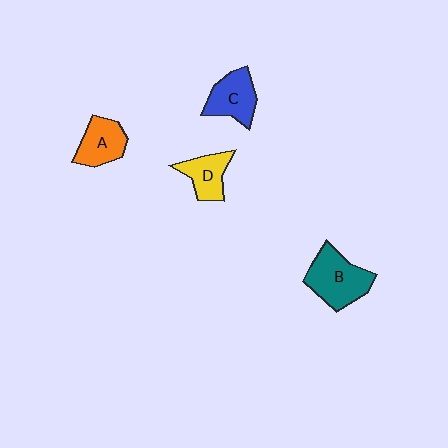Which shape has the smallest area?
Shape D (yellow).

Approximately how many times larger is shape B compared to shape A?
Approximately 1.5 times.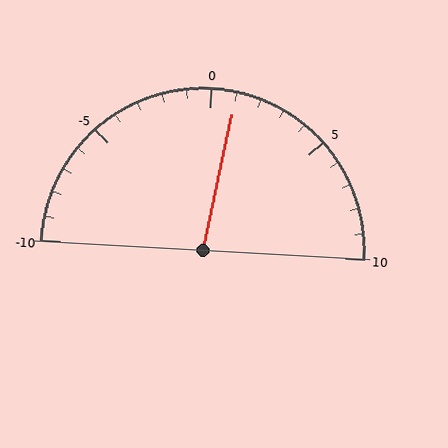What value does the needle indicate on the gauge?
The needle indicates approximately 1.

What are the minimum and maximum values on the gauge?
The gauge ranges from -10 to 10.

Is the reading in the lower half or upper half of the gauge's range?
The reading is in the upper half of the range (-10 to 10).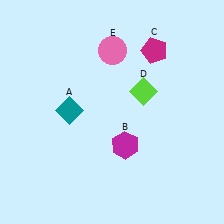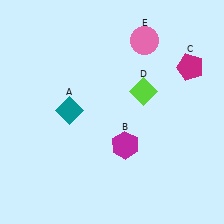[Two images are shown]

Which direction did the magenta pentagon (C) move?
The magenta pentagon (C) moved right.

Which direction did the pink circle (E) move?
The pink circle (E) moved right.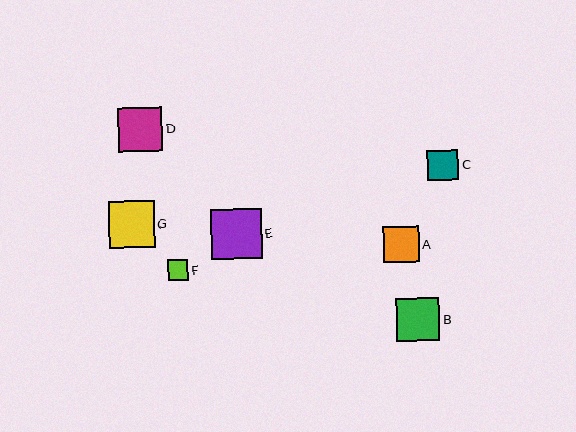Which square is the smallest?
Square F is the smallest with a size of approximately 20 pixels.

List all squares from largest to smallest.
From largest to smallest: E, G, D, B, A, C, F.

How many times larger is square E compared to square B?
Square E is approximately 1.2 times the size of square B.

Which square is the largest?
Square E is the largest with a size of approximately 50 pixels.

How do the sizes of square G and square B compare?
Square G and square B are approximately the same size.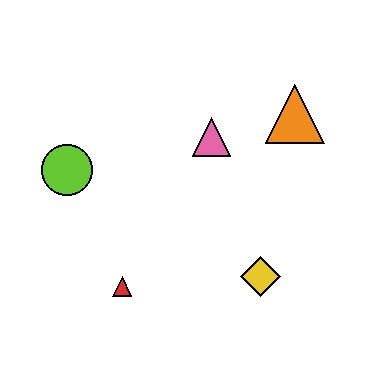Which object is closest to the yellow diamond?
The red triangle is closest to the yellow diamond.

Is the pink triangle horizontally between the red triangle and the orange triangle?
Yes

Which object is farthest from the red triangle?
The orange triangle is farthest from the red triangle.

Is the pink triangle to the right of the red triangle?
Yes